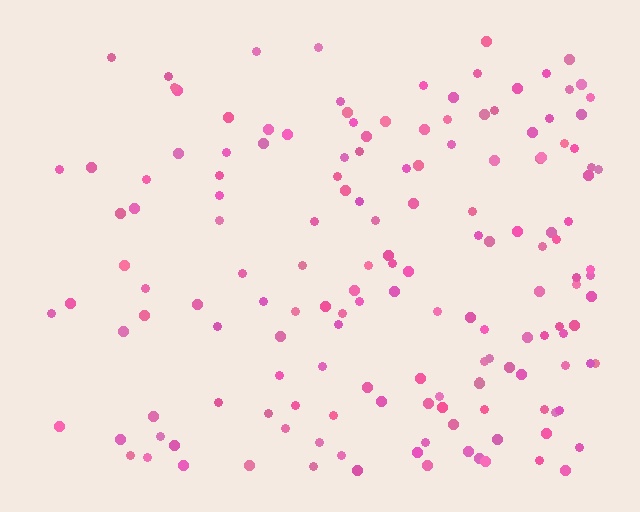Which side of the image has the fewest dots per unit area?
The left.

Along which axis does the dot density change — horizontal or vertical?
Horizontal.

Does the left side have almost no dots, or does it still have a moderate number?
Still a moderate number, just noticeably fewer than the right.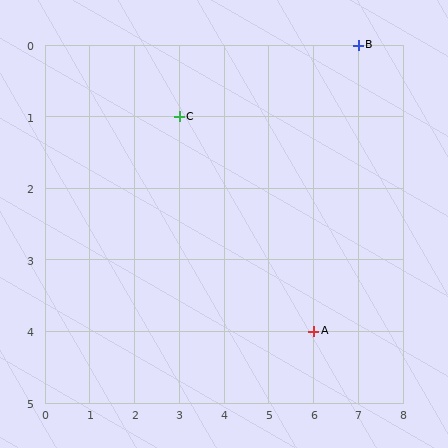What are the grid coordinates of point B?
Point B is at grid coordinates (7, 0).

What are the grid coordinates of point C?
Point C is at grid coordinates (3, 1).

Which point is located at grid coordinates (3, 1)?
Point C is at (3, 1).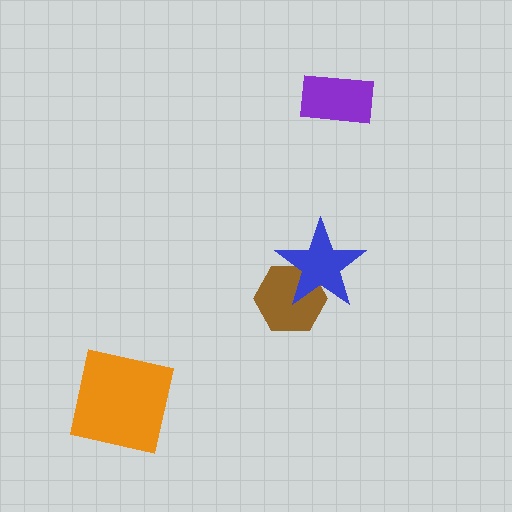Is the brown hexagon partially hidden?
Yes, it is partially covered by another shape.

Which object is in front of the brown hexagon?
The blue star is in front of the brown hexagon.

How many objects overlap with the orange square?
0 objects overlap with the orange square.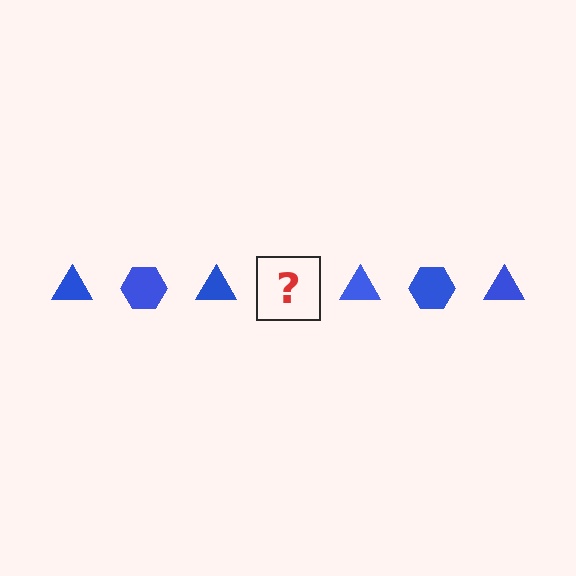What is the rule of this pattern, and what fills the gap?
The rule is that the pattern cycles through triangle, hexagon shapes in blue. The gap should be filled with a blue hexagon.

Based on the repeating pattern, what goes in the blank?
The blank should be a blue hexagon.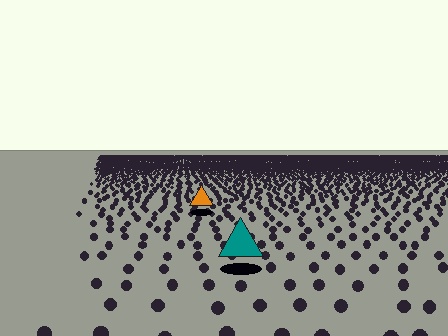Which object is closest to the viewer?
The teal triangle is closest. The texture marks near it are larger and more spread out.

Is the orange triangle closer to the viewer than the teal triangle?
No. The teal triangle is closer — you can tell from the texture gradient: the ground texture is coarser near it.